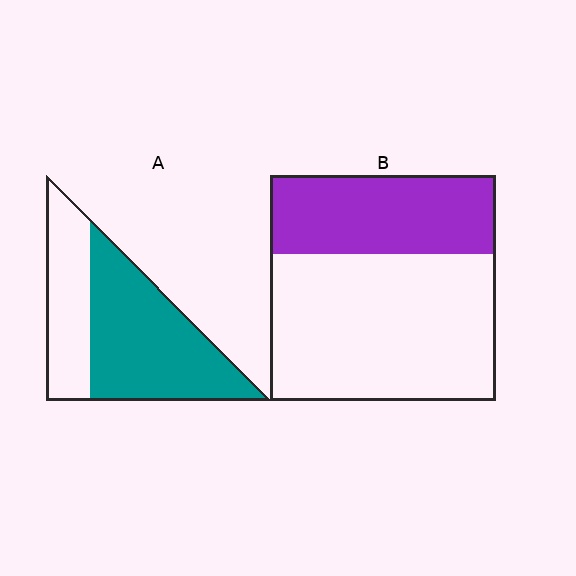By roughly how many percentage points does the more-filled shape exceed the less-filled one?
By roughly 30 percentage points (A over B).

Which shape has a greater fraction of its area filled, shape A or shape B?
Shape A.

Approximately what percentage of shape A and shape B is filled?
A is approximately 65% and B is approximately 35%.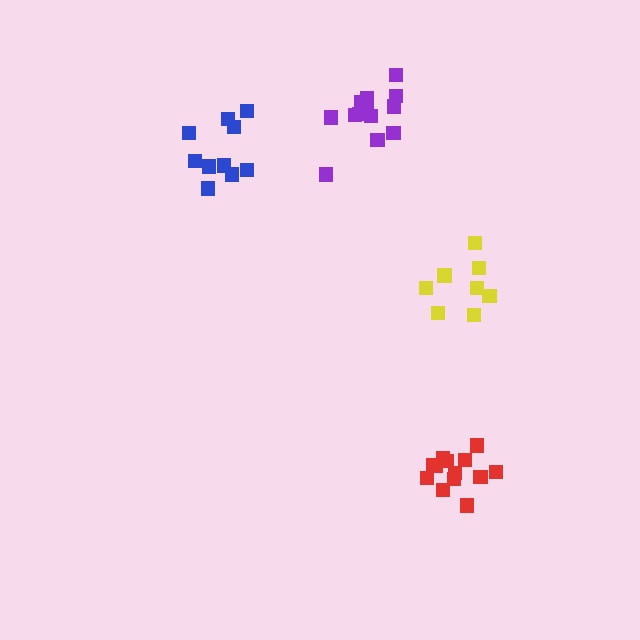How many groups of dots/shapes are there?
There are 4 groups.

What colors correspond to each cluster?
The clusters are colored: purple, red, yellow, blue.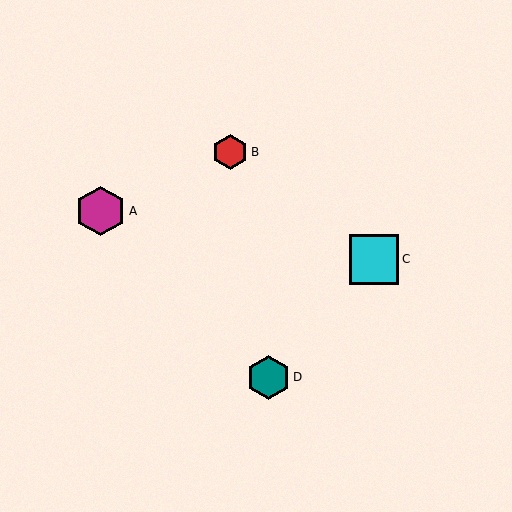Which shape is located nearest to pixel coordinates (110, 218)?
The magenta hexagon (labeled A) at (101, 211) is nearest to that location.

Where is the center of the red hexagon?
The center of the red hexagon is at (230, 152).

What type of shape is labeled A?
Shape A is a magenta hexagon.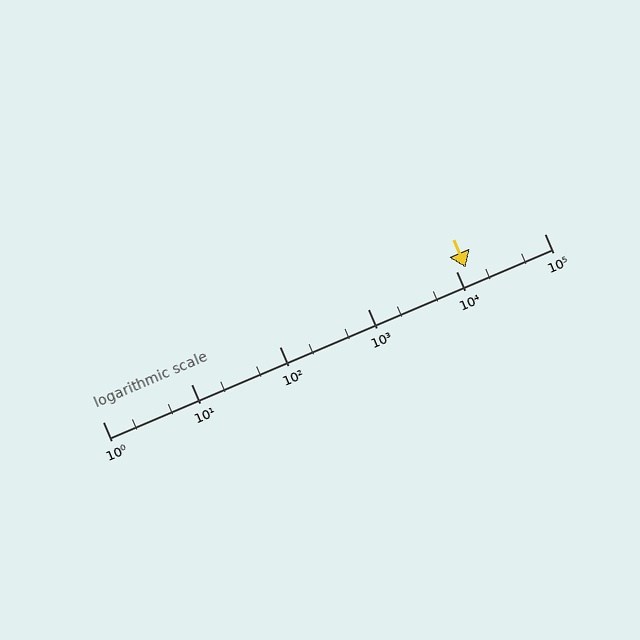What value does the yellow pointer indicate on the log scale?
The pointer indicates approximately 13000.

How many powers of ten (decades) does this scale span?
The scale spans 5 decades, from 1 to 100000.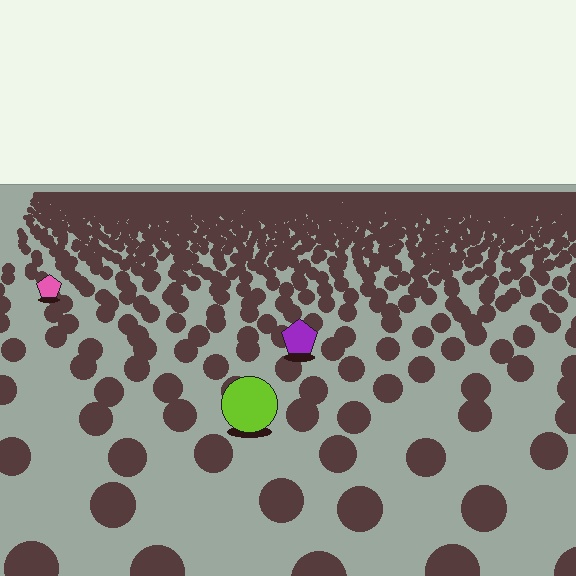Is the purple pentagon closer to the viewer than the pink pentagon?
Yes. The purple pentagon is closer — you can tell from the texture gradient: the ground texture is coarser near it.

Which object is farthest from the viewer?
The pink pentagon is farthest from the viewer. It appears smaller and the ground texture around it is denser.